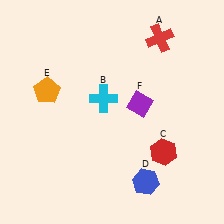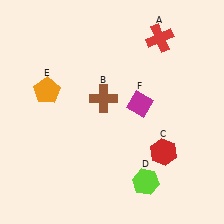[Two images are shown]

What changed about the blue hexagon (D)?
In Image 1, D is blue. In Image 2, it changed to lime.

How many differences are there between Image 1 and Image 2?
There are 3 differences between the two images.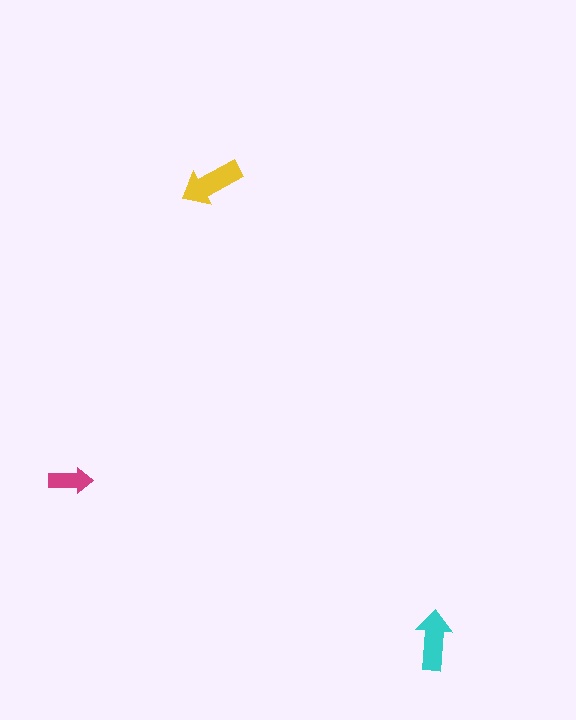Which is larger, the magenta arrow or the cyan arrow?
The cyan one.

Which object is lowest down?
The cyan arrow is bottommost.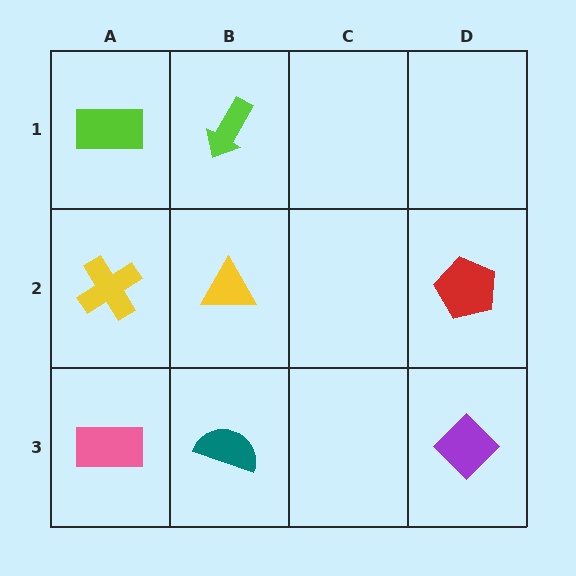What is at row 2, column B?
A yellow triangle.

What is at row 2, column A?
A yellow cross.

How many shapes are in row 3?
3 shapes.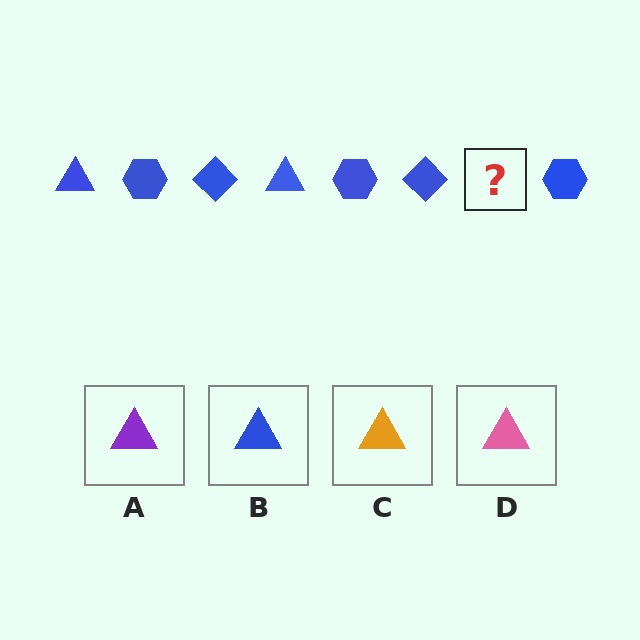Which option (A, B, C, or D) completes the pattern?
B.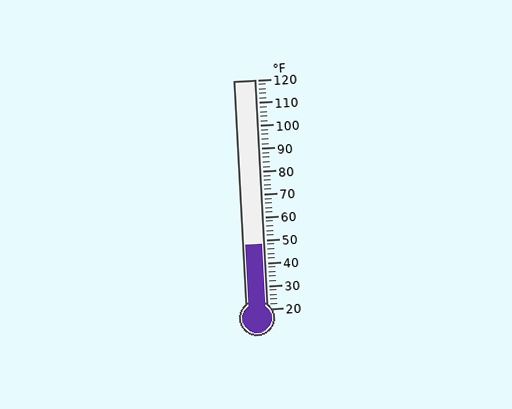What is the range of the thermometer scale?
The thermometer scale ranges from 20°F to 120°F.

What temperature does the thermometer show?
The thermometer shows approximately 48°F.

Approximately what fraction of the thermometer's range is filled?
The thermometer is filled to approximately 30% of its range.